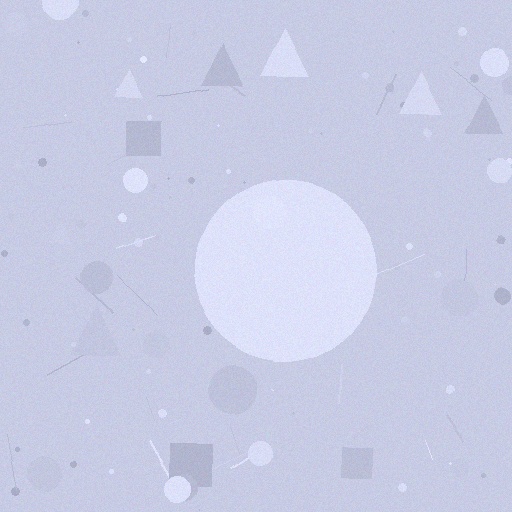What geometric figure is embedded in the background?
A circle is embedded in the background.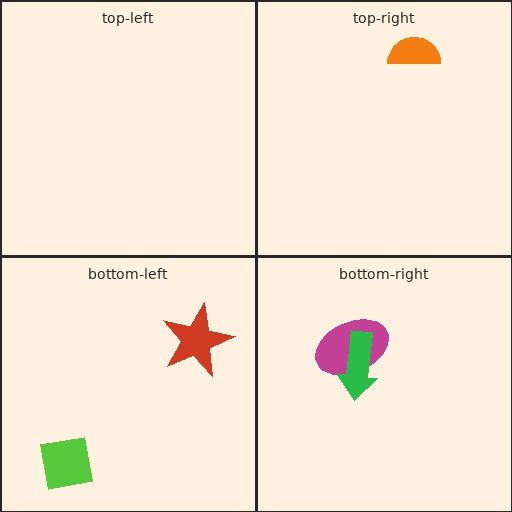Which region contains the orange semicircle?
The top-right region.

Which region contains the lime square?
The bottom-left region.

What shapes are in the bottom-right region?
The magenta ellipse, the green arrow.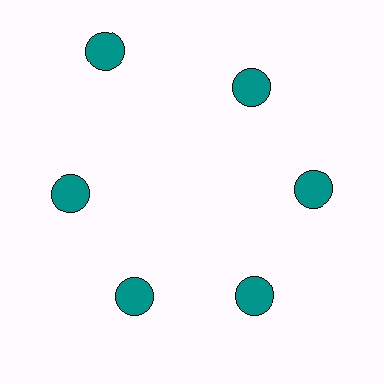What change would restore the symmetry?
The symmetry would be restored by moving it inward, back onto the ring so that all 6 circles sit at equal angles and equal distance from the center.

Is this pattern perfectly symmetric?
No. The 6 teal circles are arranged in a ring, but one element near the 11 o'clock position is pushed outward from the center, breaking the 6-fold rotational symmetry.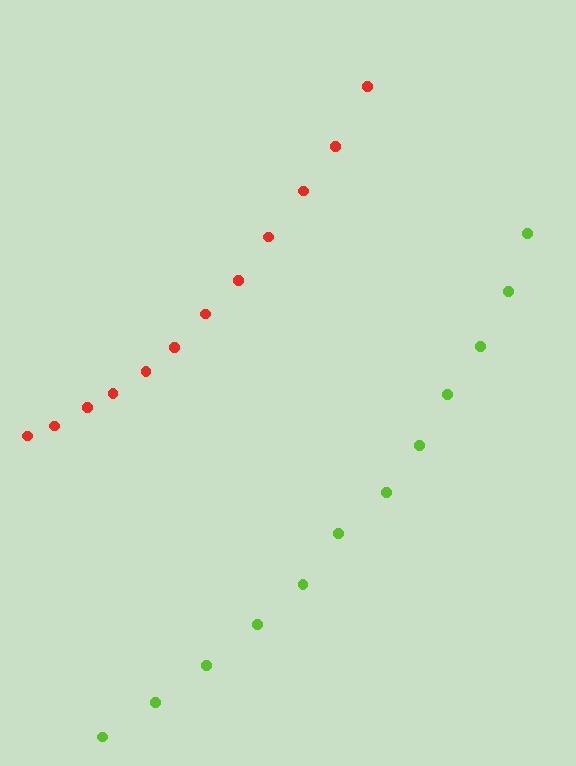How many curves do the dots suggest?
There are 2 distinct paths.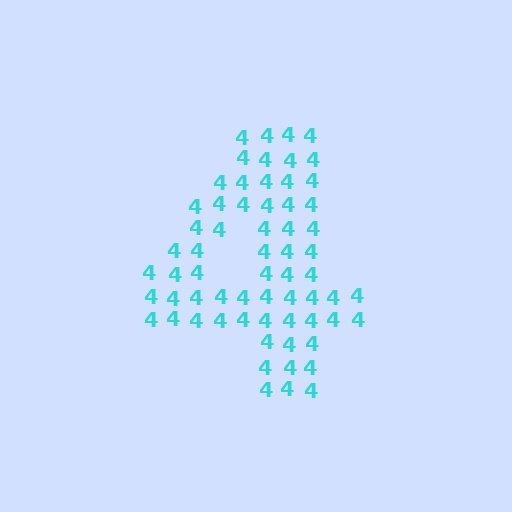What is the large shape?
The large shape is the digit 4.